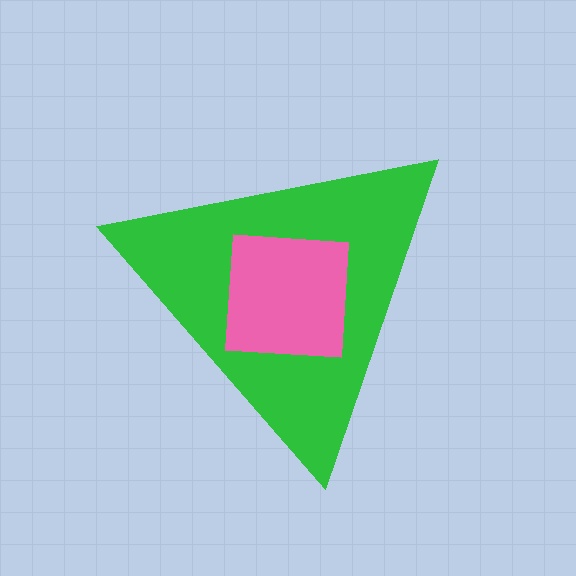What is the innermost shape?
The pink square.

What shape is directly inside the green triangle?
The pink square.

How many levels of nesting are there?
2.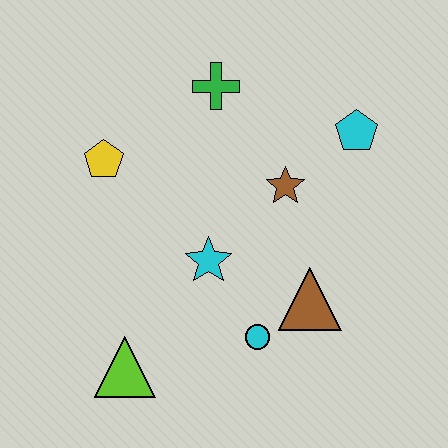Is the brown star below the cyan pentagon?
Yes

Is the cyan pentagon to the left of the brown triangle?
No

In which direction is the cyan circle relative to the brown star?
The cyan circle is below the brown star.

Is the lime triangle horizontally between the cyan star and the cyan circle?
No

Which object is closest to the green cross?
The brown star is closest to the green cross.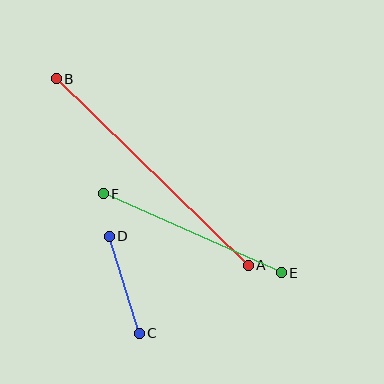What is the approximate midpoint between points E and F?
The midpoint is at approximately (192, 233) pixels.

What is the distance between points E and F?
The distance is approximately 195 pixels.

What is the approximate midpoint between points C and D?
The midpoint is at approximately (124, 285) pixels.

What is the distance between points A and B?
The distance is approximately 268 pixels.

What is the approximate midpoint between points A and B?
The midpoint is at approximately (152, 172) pixels.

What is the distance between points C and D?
The distance is approximately 101 pixels.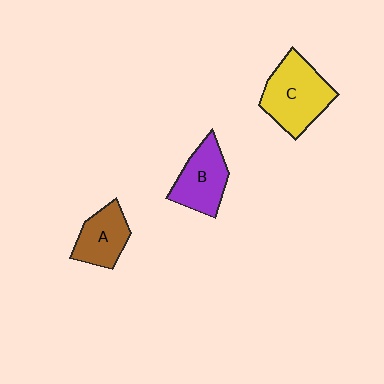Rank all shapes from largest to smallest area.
From largest to smallest: C (yellow), B (purple), A (brown).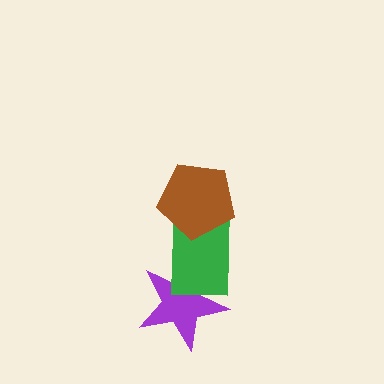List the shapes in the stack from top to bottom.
From top to bottom: the brown pentagon, the green rectangle, the purple star.